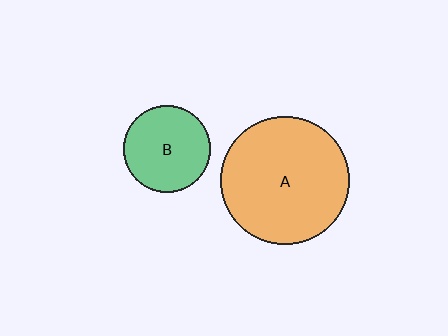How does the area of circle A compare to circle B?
Approximately 2.2 times.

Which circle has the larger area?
Circle A (orange).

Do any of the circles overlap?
No, none of the circles overlap.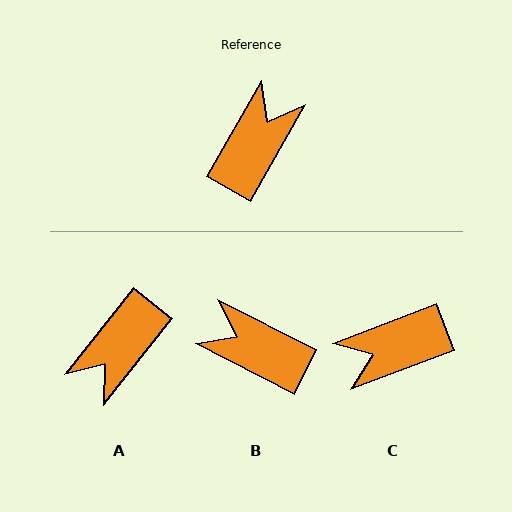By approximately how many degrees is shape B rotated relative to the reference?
Approximately 93 degrees counter-clockwise.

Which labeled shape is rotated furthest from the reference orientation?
A, about 172 degrees away.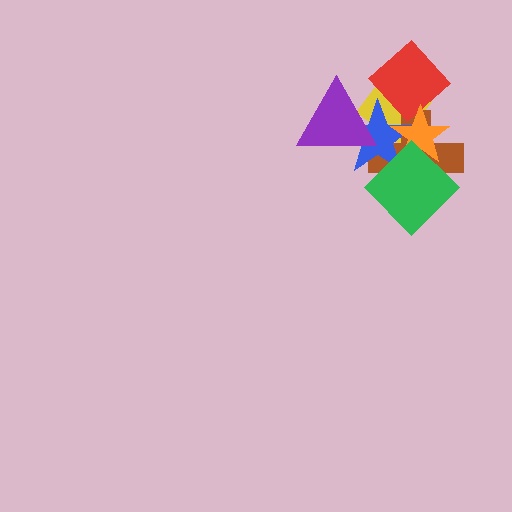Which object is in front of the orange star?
The green diamond is in front of the orange star.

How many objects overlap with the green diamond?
3 objects overlap with the green diamond.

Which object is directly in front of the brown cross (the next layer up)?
The blue star is directly in front of the brown cross.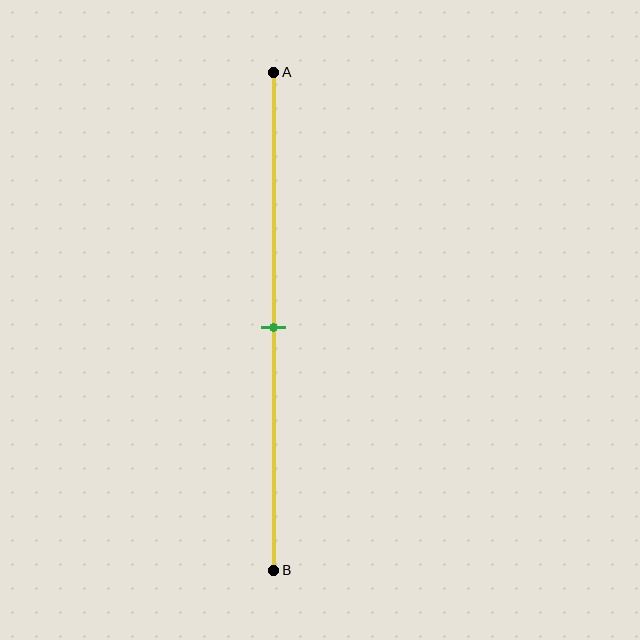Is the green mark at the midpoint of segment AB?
Yes, the mark is approximately at the midpoint.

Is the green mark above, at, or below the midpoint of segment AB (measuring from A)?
The green mark is approximately at the midpoint of segment AB.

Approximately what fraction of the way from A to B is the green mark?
The green mark is approximately 50% of the way from A to B.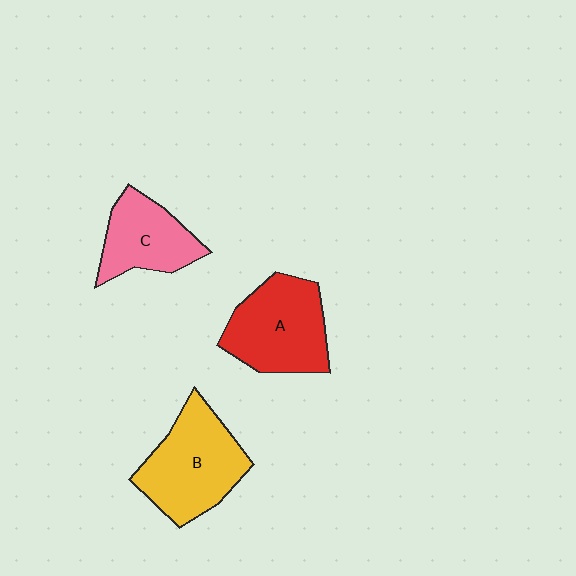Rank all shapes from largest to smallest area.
From largest to smallest: B (yellow), A (red), C (pink).